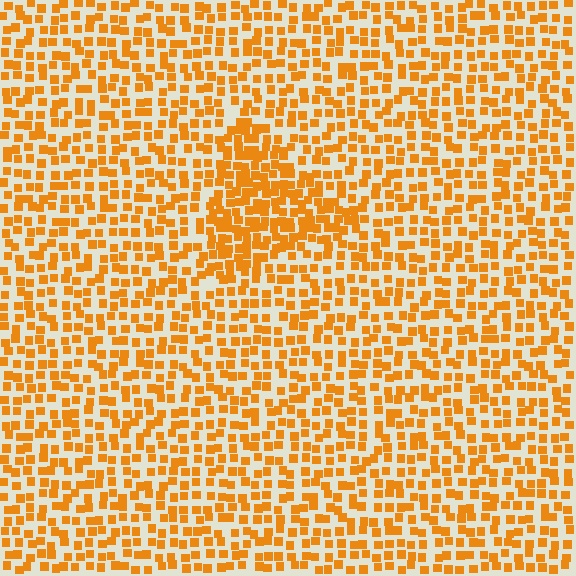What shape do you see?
I see a triangle.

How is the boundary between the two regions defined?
The boundary is defined by a change in element density (approximately 1.8x ratio). All elements are the same color, size, and shape.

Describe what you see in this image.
The image contains small orange elements arranged at two different densities. A triangle-shaped region is visible where the elements are more densely packed than the surrounding area.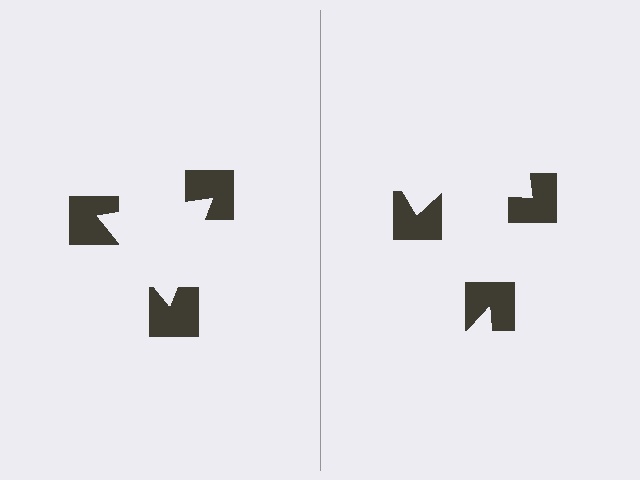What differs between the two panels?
The notched squares are positioned identically on both sides; only the wedge orientations differ. On the left they align to a triangle; on the right they are misaligned.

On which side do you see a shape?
An illusory triangle appears on the left side. On the right side the wedge cuts are rotated, so no coherent shape forms.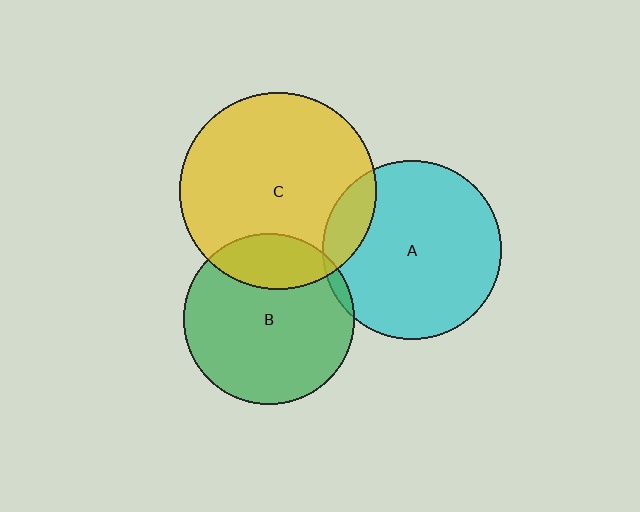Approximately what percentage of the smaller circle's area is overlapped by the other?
Approximately 20%.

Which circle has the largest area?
Circle C (yellow).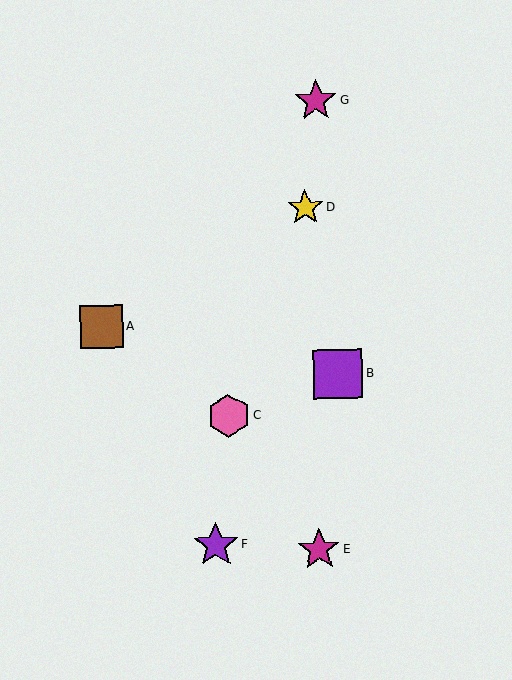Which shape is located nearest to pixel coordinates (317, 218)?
The yellow star (labeled D) at (305, 207) is nearest to that location.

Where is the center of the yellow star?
The center of the yellow star is at (305, 207).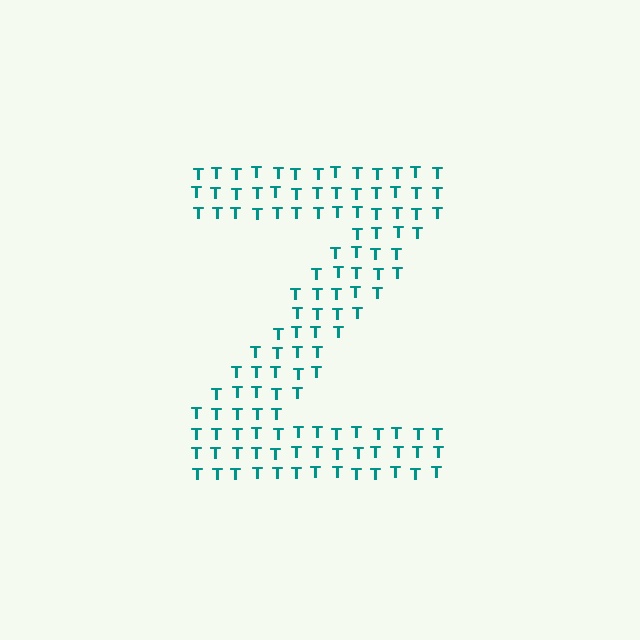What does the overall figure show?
The overall figure shows the letter Z.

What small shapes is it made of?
It is made of small letter T's.